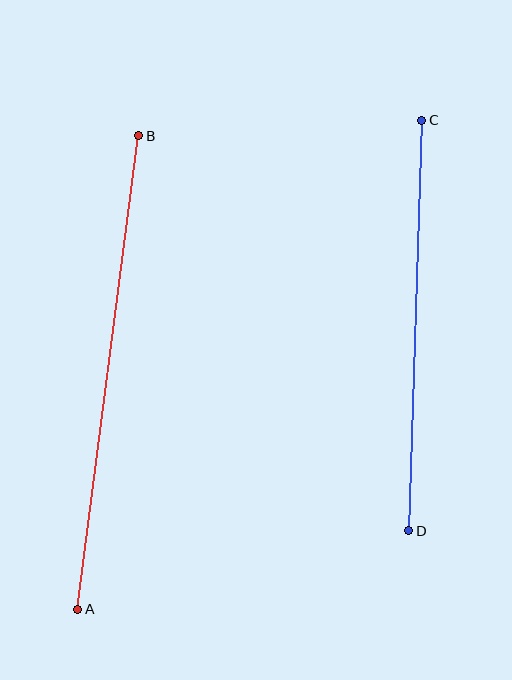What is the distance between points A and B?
The distance is approximately 478 pixels.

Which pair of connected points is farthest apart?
Points A and B are farthest apart.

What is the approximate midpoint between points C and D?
The midpoint is at approximately (415, 326) pixels.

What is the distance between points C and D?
The distance is approximately 410 pixels.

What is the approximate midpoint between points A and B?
The midpoint is at approximately (108, 372) pixels.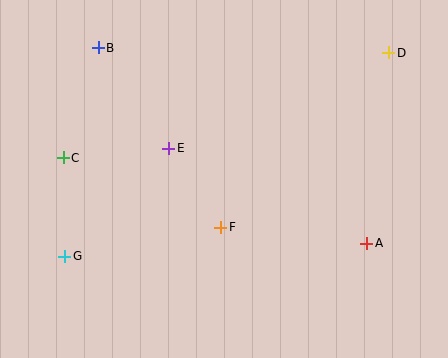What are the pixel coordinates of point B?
Point B is at (98, 48).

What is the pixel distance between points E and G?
The distance between E and G is 150 pixels.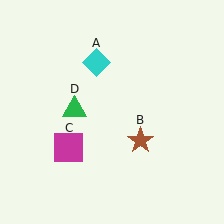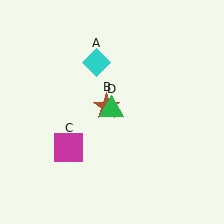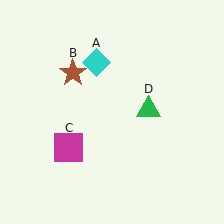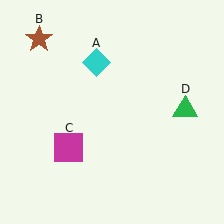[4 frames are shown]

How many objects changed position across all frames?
2 objects changed position: brown star (object B), green triangle (object D).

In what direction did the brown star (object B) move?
The brown star (object B) moved up and to the left.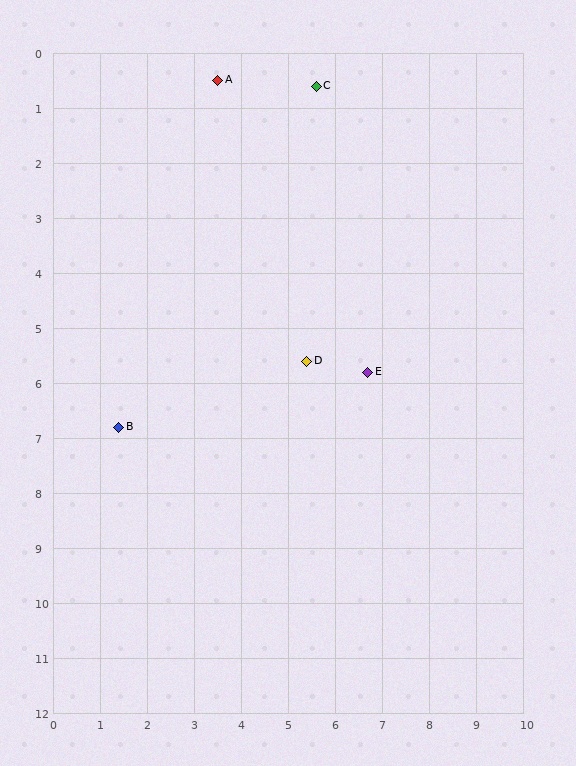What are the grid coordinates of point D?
Point D is at approximately (5.4, 5.6).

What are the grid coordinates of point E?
Point E is at approximately (6.7, 5.8).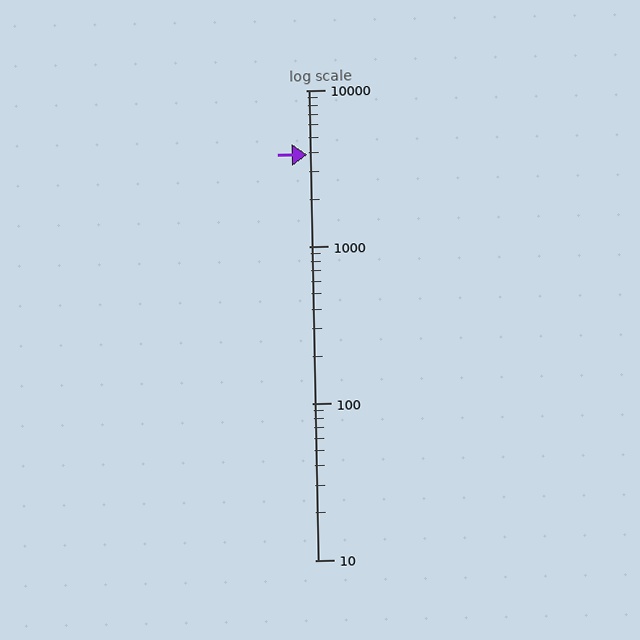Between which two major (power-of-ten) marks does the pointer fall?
The pointer is between 1000 and 10000.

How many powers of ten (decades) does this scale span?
The scale spans 3 decades, from 10 to 10000.